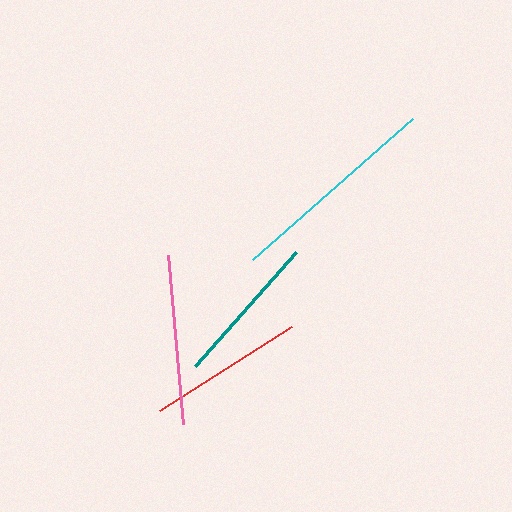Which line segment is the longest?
The cyan line is the longest at approximately 213 pixels.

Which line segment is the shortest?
The teal line is the shortest at approximately 152 pixels.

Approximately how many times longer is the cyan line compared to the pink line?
The cyan line is approximately 1.3 times the length of the pink line.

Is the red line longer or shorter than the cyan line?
The cyan line is longer than the red line.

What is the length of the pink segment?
The pink segment is approximately 170 pixels long.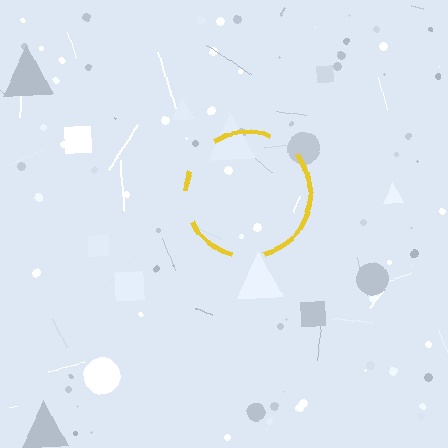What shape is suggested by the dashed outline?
The dashed outline suggests a circle.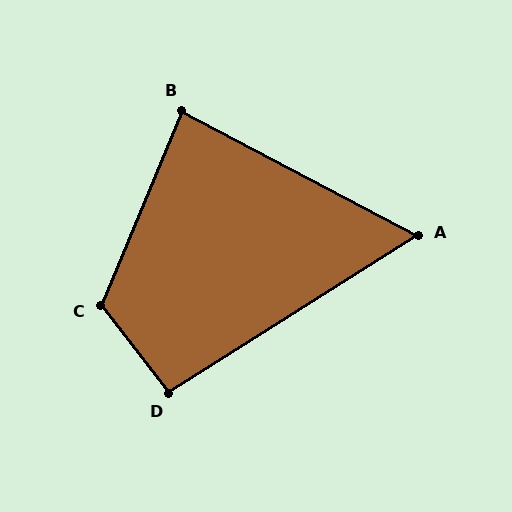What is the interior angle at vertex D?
Approximately 95 degrees (obtuse).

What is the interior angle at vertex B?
Approximately 85 degrees (acute).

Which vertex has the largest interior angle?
C, at approximately 120 degrees.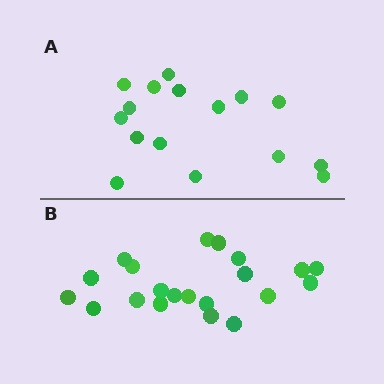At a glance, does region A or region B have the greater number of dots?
Region B (the bottom region) has more dots.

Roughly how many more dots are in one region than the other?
Region B has about 5 more dots than region A.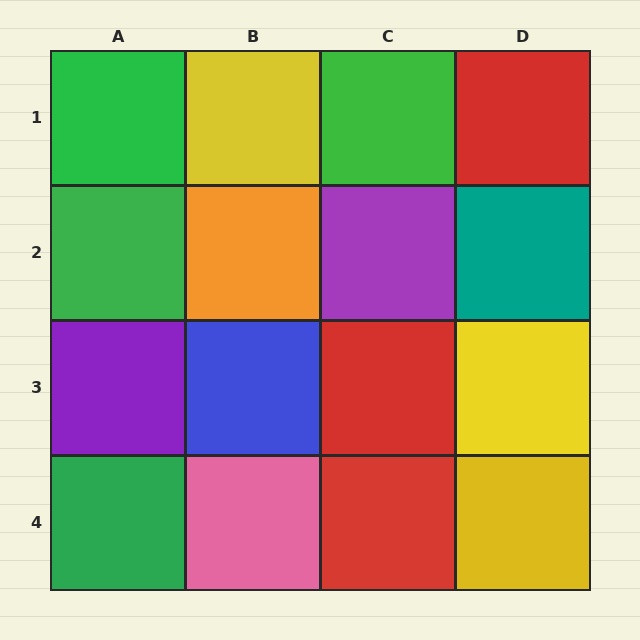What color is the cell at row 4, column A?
Green.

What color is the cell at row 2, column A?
Green.